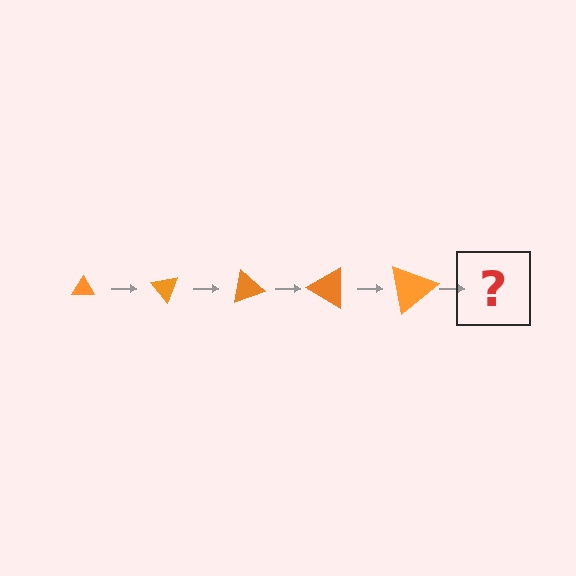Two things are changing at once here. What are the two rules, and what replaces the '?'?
The two rules are that the triangle grows larger each step and it rotates 50 degrees each step. The '?' should be a triangle, larger than the previous one and rotated 250 degrees from the start.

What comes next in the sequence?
The next element should be a triangle, larger than the previous one and rotated 250 degrees from the start.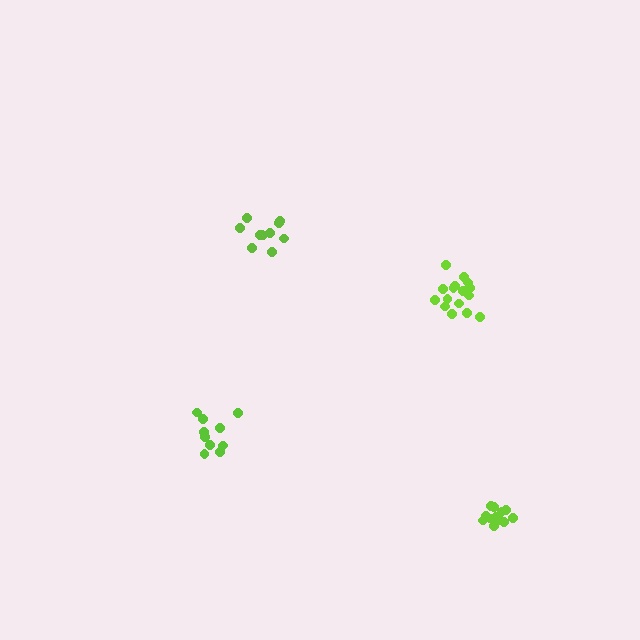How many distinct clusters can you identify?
There are 4 distinct clusters.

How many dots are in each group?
Group 1: 16 dots, Group 2: 12 dots, Group 3: 11 dots, Group 4: 10 dots (49 total).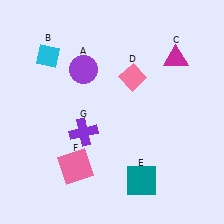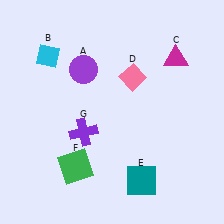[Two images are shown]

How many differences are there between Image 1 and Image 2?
There is 1 difference between the two images.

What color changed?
The square (F) changed from pink in Image 1 to green in Image 2.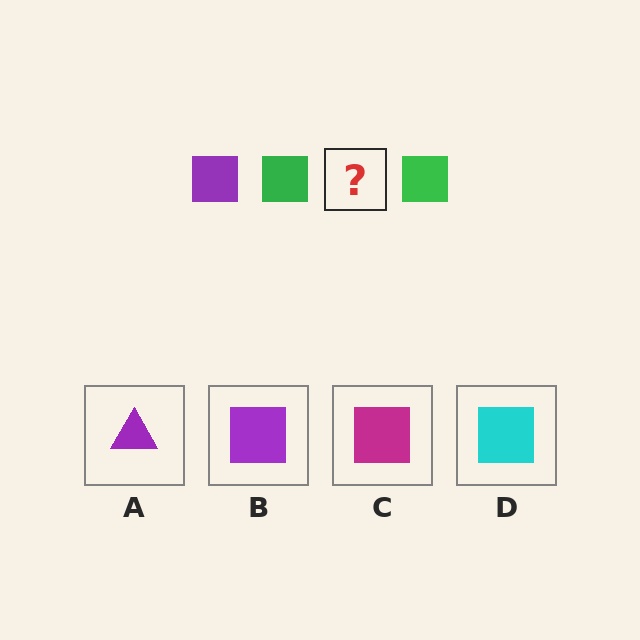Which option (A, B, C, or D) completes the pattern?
B.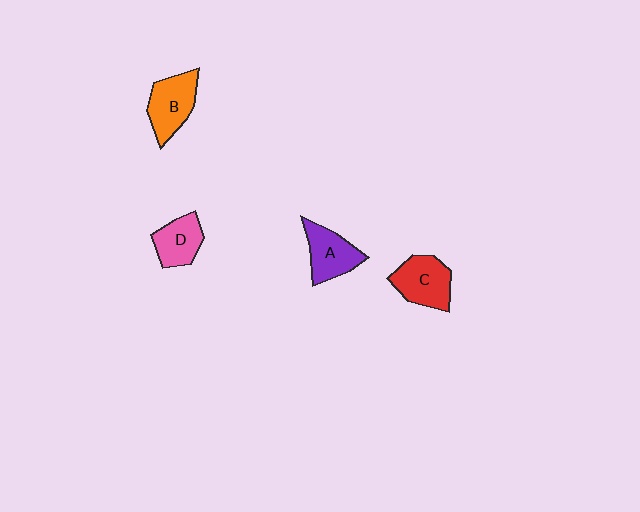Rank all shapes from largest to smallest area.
From largest to smallest: C (red), B (orange), A (purple), D (pink).